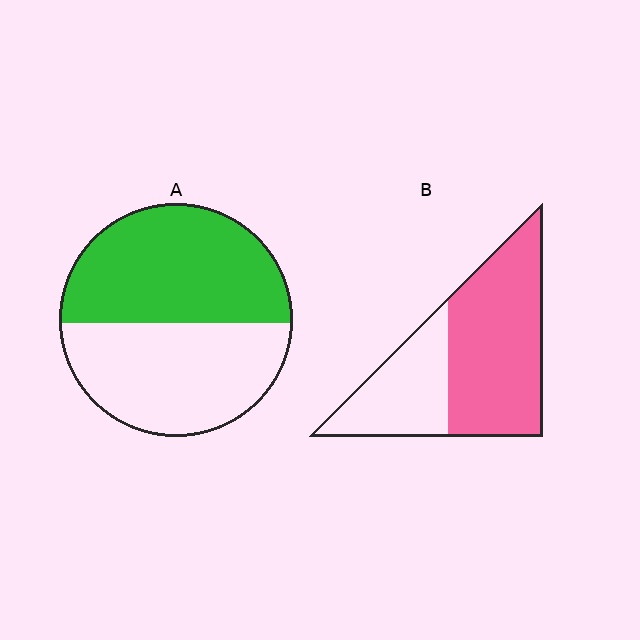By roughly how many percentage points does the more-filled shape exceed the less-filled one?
By roughly 15 percentage points (B over A).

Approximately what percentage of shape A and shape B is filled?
A is approximately 50% and B is approximately 65%.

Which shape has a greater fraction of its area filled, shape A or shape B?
Shape B.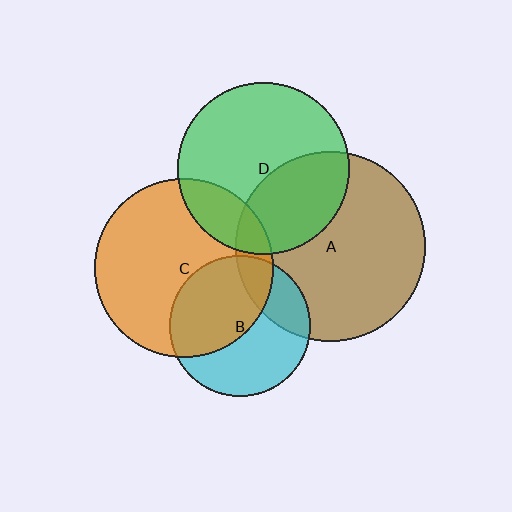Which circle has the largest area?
Circle A (brown).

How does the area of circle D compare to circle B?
Approximately 1.5 times.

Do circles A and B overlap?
Yes.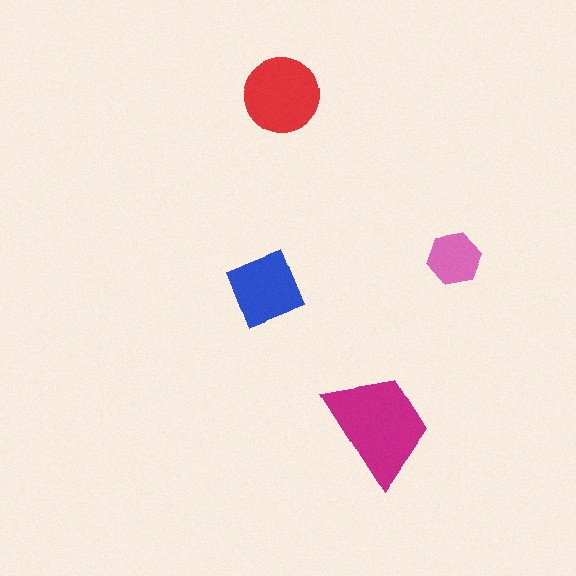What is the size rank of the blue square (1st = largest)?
3rd.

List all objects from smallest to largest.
The pink hexagon, the blue square, the red circle, the magenta trapezoid.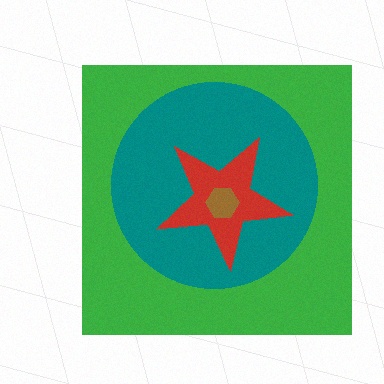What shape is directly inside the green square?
The teal circle.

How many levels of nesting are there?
4.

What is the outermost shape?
The green square.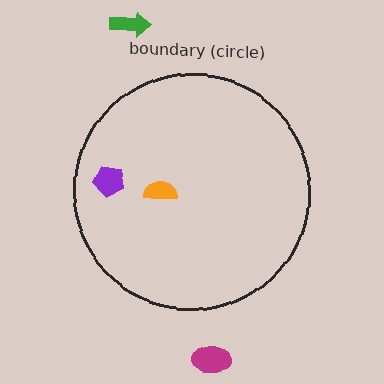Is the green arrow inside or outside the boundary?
Outside.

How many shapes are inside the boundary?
2 inside, 2 outside.